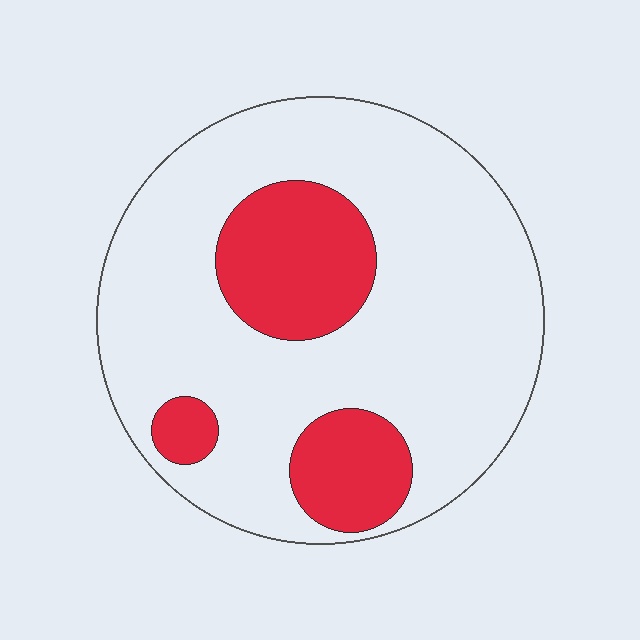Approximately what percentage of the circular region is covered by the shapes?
Approximately 25%.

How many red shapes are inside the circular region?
3.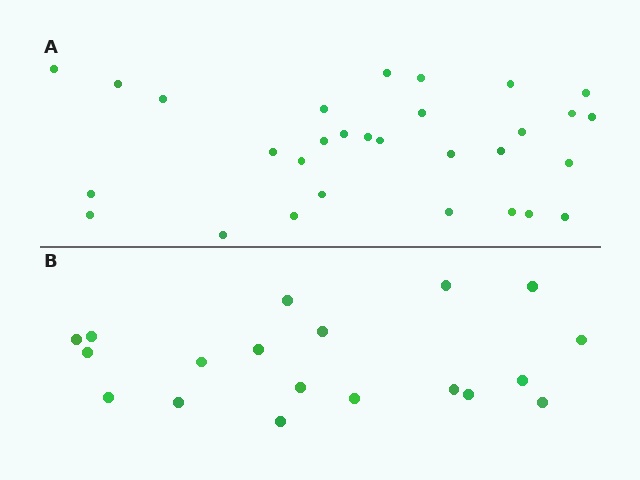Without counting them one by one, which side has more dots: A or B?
Region A (the top region) has more dots.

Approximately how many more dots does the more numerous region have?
Region A has roughly 12 or so more dots than region B.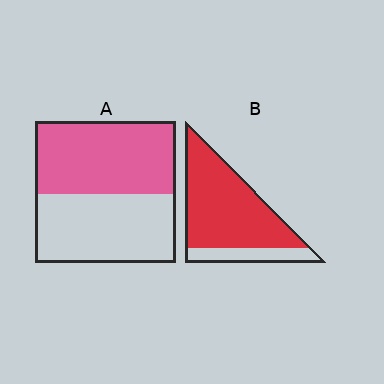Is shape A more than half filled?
Roughly half.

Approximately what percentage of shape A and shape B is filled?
A is approximately 50% and B is approximately 80%.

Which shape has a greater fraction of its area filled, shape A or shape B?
Shape B.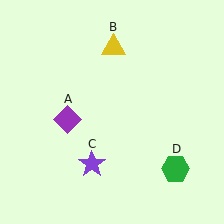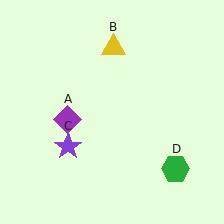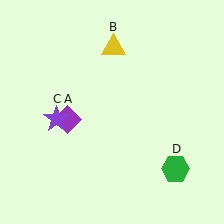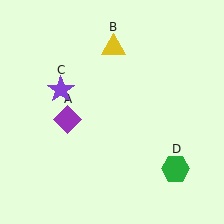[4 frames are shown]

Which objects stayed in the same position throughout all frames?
Purple diamond (object A) and yellow triangle (object B) and green hexagon (object D) remained stationary.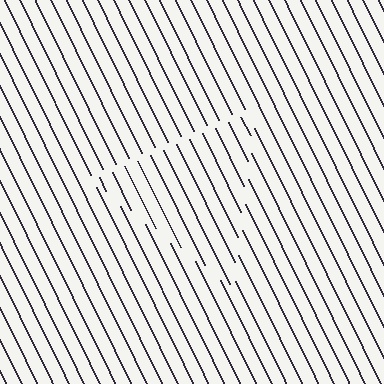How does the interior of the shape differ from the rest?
The interior of the shape contains the same grating, shifted by half a period — the contour is defined by the phase discontinuity where line-ends from the inner and outer gratings abut.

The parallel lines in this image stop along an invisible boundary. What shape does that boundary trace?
An illusory triangle. The interior of the shape contains the same grating, shifted by half a period — the contour is defined by the phase discontinuity where line-ends from the inner and outer gratings abut.